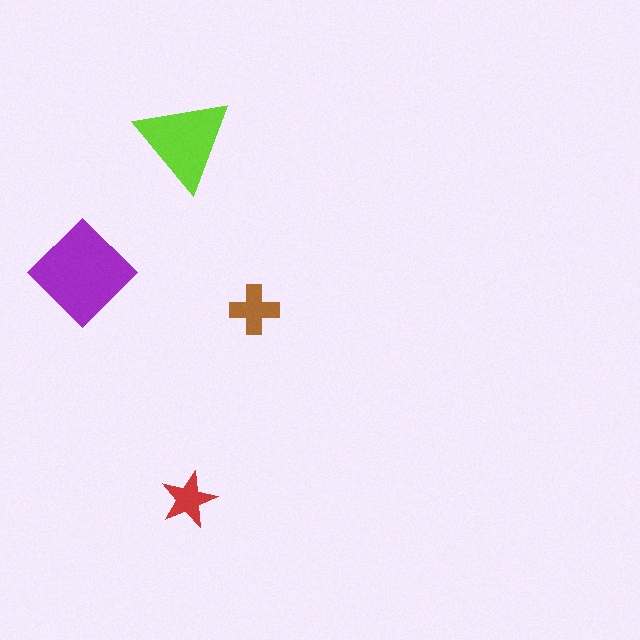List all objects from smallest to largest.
The red star, the brown cross, the lime triangle, the purple diamond.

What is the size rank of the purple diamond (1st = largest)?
1st.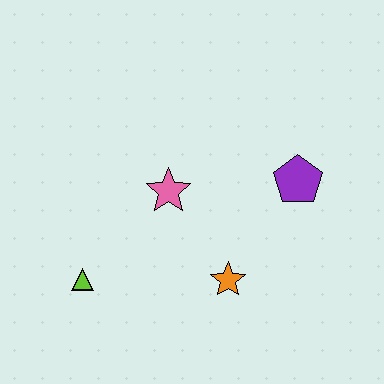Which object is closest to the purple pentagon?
The orange star is closest to the purple pentagon.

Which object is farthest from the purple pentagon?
The lime triangle is farthest from the purple pentagon.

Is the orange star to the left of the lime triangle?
No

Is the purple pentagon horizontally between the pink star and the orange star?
No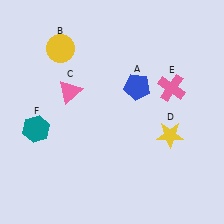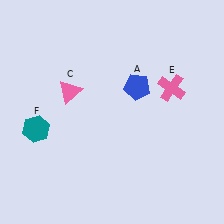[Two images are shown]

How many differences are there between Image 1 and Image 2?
There are 2 differences between the two images.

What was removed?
The yellow circle (B), the yellow star (D) were removed in Image 2.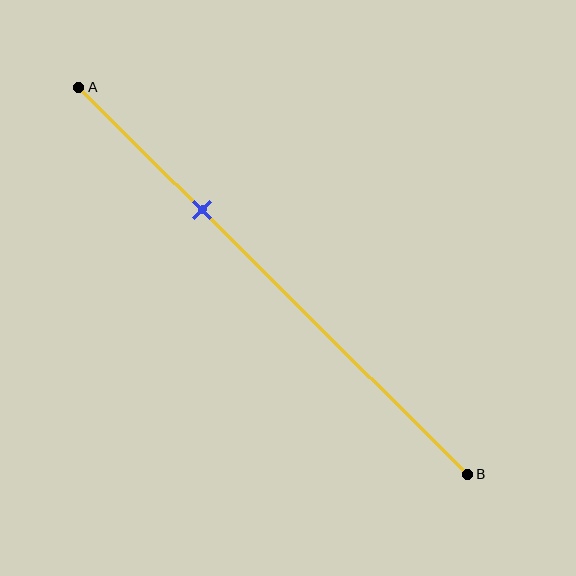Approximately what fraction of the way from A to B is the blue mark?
The blue mark is approximately 30% of the way from A to B.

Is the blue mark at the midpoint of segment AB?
No, the mark is at about 30% from A, not at the 50% midpoint.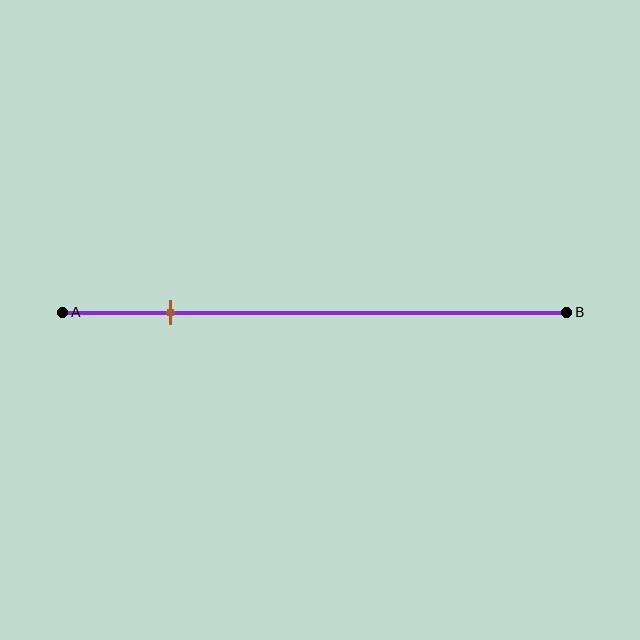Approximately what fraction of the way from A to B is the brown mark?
The brown mark is approximately 20% of the way from A to B.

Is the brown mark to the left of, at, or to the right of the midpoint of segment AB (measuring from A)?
The brown mark is to the left of the midpoint of segment AB.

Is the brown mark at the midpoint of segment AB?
No, the mark is at about 20% from A, not at the 50% midpoint.